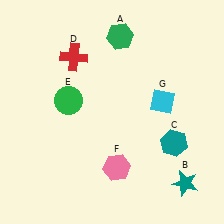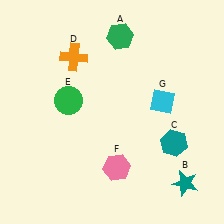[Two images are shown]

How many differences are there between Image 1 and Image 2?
There is 1 difference between the two images.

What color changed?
The cross (D) changed from red in Image 1 to orange in Image 2.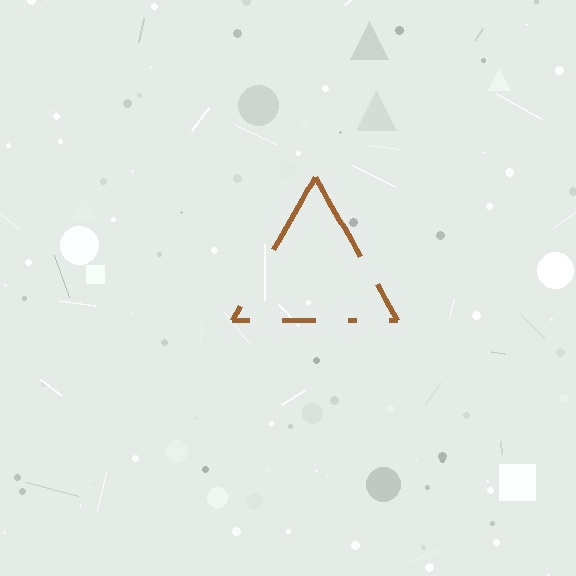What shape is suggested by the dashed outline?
The dashed outline suggests a triangle.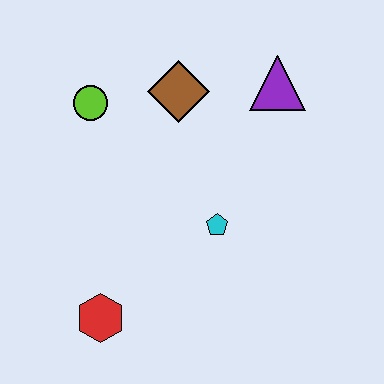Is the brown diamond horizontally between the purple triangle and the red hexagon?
Yes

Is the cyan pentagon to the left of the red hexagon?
No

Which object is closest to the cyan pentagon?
The brown diamond is closest to the cyan pentagon.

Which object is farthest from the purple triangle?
The red hexagon is farthest from the purple triangle.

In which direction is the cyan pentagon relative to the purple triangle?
The cyan pentagon is below the purple triangle.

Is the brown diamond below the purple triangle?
Yes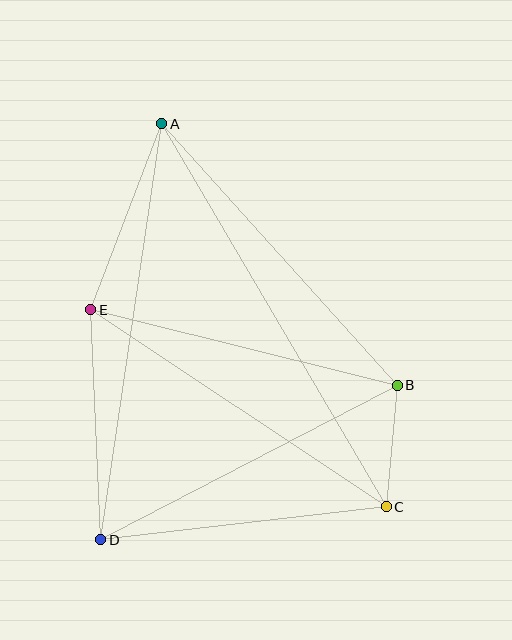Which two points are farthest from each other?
Points A and C are farthest from each other.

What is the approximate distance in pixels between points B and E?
The distance between B and E is approximately 316 pixels.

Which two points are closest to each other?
Points B and C are closest to each other.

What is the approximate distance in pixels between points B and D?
The distance between B and D is approximately 335 pixels.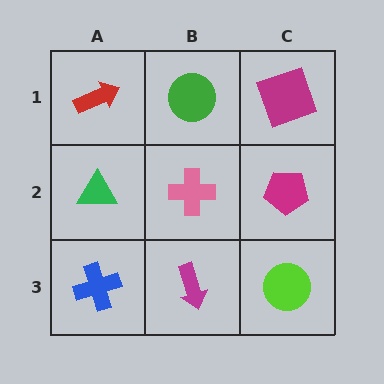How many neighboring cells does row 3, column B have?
3.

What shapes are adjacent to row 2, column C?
A magenta square (row 1, column C), a lime circle (row 3, column C), a pink cross (row 2, column B).